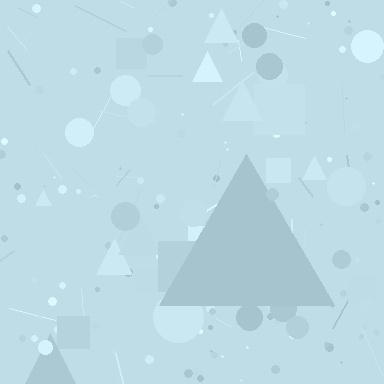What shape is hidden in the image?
A triangle is hidden in the image.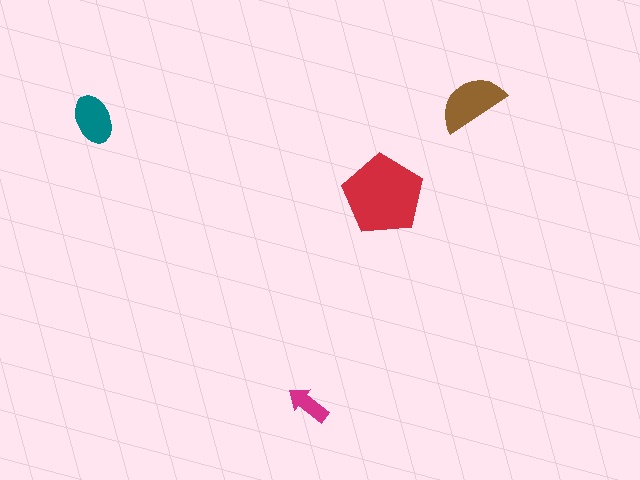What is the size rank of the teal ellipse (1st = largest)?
3rd.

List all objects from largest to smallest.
The red pentagon, the brown semicircle, the teal ellipse, the magenta arrow.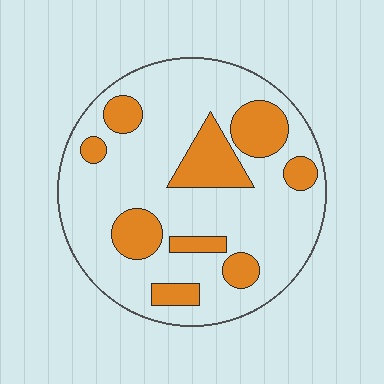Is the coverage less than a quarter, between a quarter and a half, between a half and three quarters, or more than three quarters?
Less than a quarter.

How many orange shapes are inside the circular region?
9.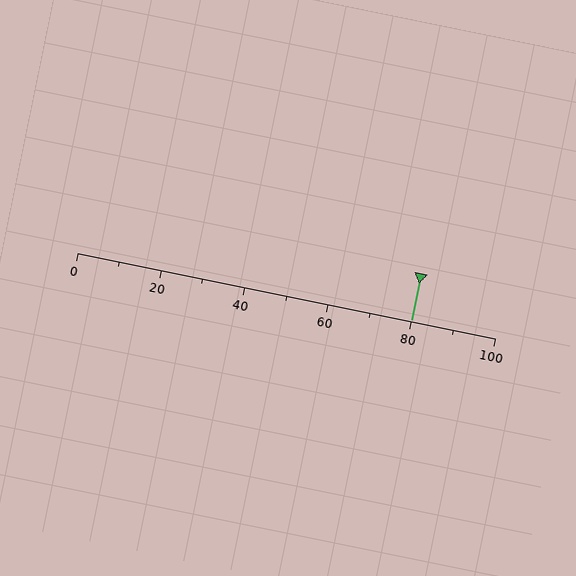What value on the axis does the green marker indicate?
The marker indicates approximately 80.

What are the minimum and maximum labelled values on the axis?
The axis runs from 0 to 100.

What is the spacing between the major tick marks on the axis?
The major ticks are spaced 20 apart.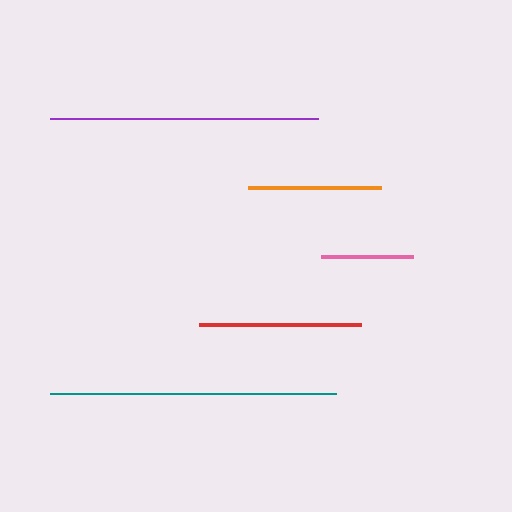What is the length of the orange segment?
The orange segment is approximately 133 pixels long.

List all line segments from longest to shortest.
From longest to shortest: teal, purple, red, orange, pink.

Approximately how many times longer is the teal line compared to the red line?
The teal line is approximately 1.8 times the length of the red line.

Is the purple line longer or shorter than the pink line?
The purple line is longer than the pink line.